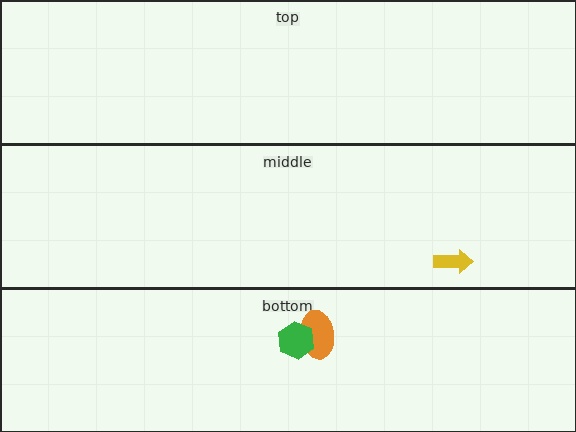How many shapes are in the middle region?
1.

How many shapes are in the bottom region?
2.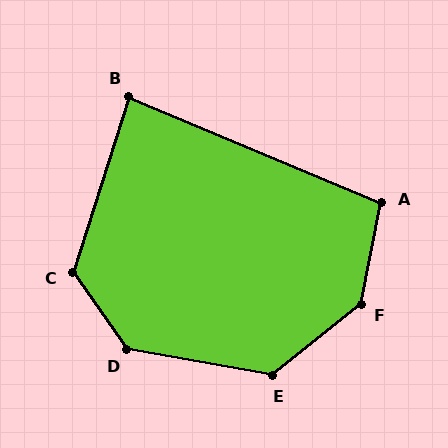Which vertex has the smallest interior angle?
B, at approximately 85 degrees.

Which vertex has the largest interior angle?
F, at approximately 140 degrees.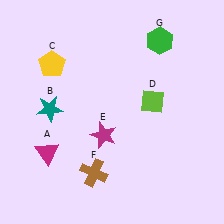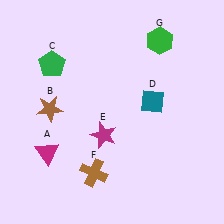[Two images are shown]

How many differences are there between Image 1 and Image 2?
There are 3 differences between the two images.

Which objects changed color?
B changed from teal to brown. C changed from yellow to green. D changed from lime to teal.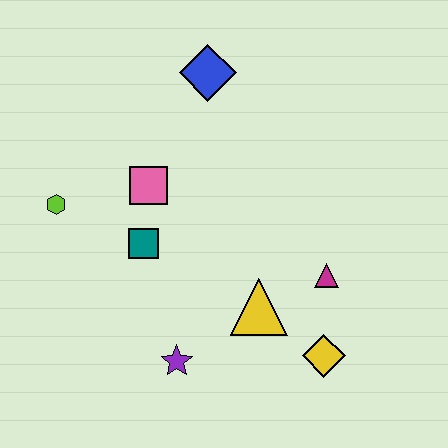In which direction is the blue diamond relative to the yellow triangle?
The blue diamond is above the yellow triangle.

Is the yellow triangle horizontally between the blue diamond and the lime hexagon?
No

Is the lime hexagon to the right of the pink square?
No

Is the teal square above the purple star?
Yes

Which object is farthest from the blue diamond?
The yellow diamond is farthest from the blue diamond.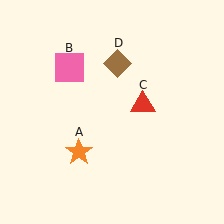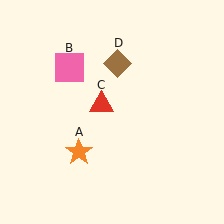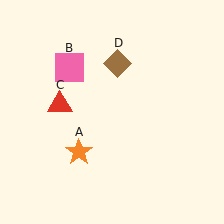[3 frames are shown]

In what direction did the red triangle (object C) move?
The red triangle (object C) moved left.